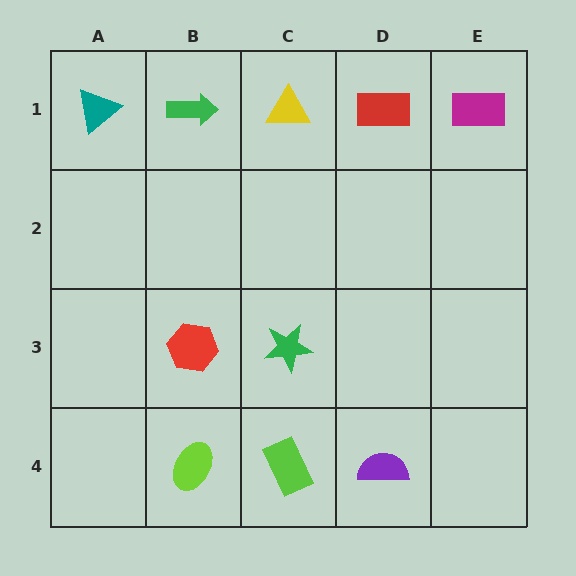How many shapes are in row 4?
3 shapes.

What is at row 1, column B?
A green arrow.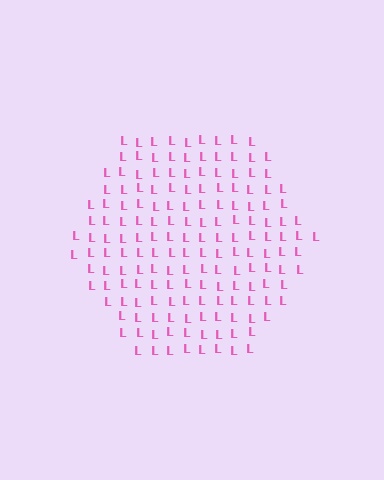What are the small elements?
The small elements are letter L's.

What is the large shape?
The large shape is a hexagon.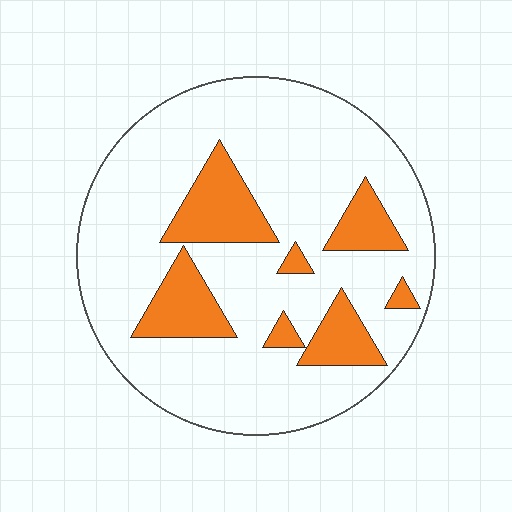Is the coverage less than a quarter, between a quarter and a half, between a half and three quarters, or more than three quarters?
Less than a quarter.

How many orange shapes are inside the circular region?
7.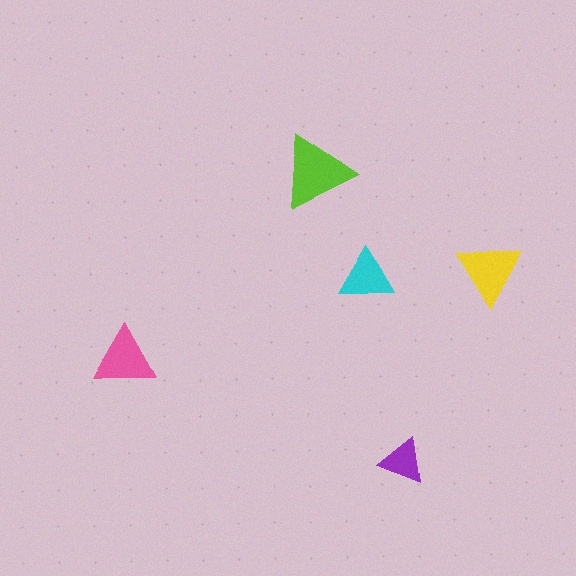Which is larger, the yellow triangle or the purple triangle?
The yellow one.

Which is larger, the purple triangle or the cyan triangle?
The cyan one.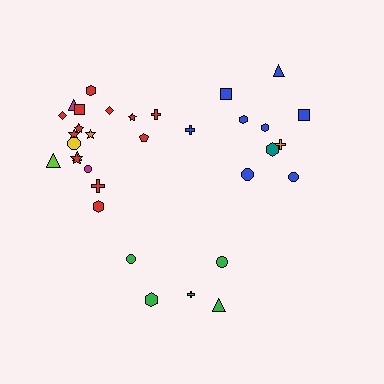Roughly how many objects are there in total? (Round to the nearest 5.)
Roughly 35 objects in total.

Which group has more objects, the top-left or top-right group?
The top-left group.